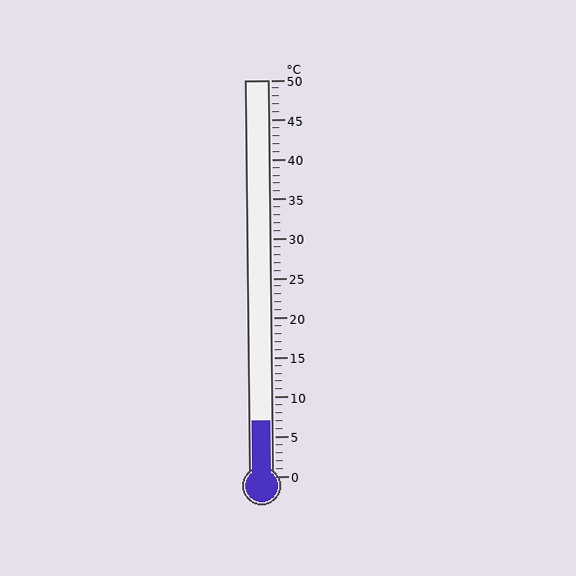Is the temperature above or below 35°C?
The temperature is below 35°C.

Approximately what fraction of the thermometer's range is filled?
The thermometer is filled to approximately 15% of its range.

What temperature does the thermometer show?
The thermometer shows approximately 7°C.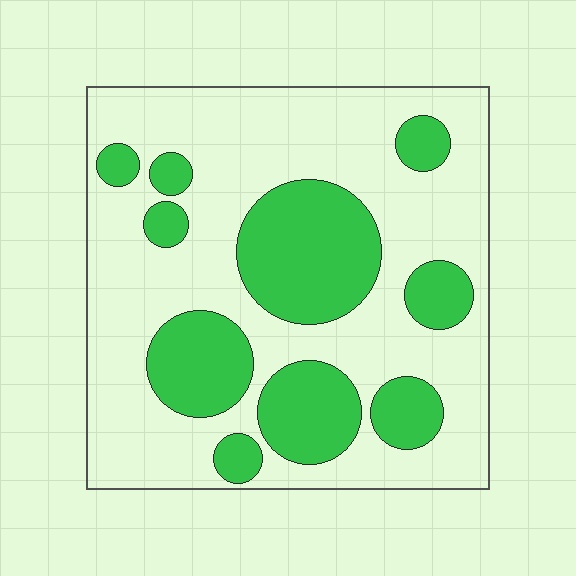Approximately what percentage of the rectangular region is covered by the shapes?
Approximately 30%.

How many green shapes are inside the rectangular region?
10.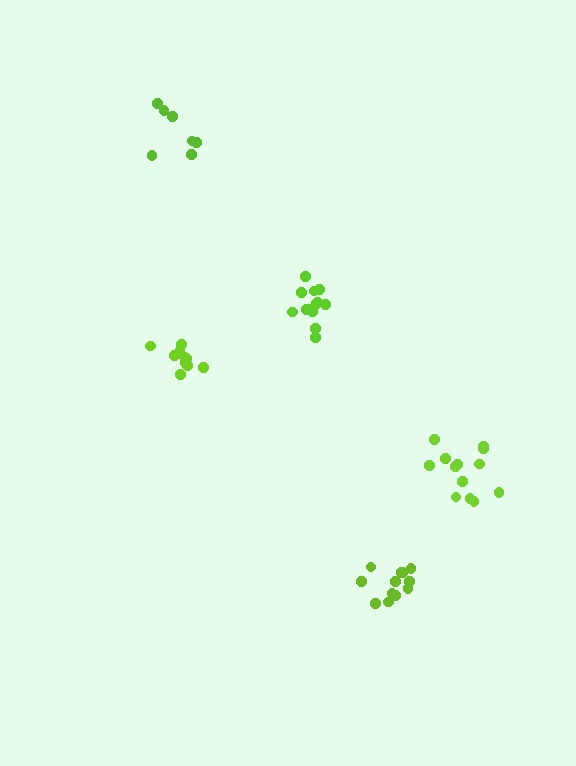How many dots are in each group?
Group 1: 13 dots, Group 2: 7 dots, Group 3: 13 dots, Group 4: 12 dots, Group 5: 10 dots (55 total).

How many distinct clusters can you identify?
There are 5 distinct clusters.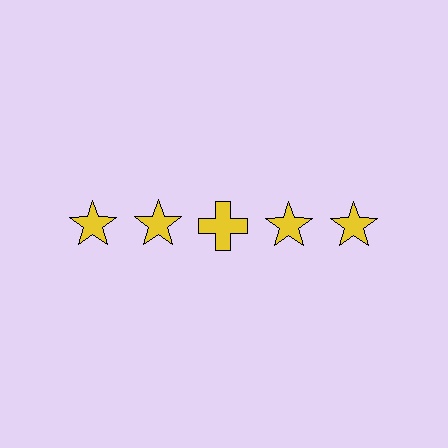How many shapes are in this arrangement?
There are 5 shapes arranged in a grid pattern.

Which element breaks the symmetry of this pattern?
The yellow cross in the top row, center column breaks the symmetry. All other shapes are yellow stars.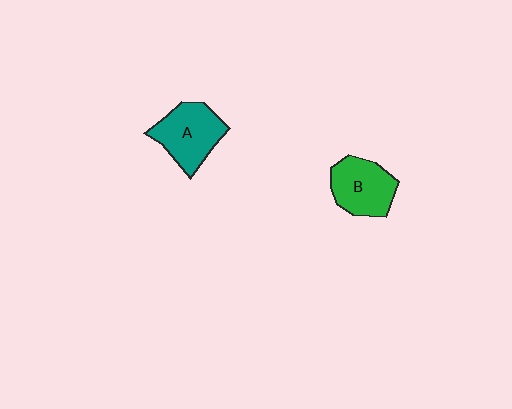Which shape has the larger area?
Shape A (teal).